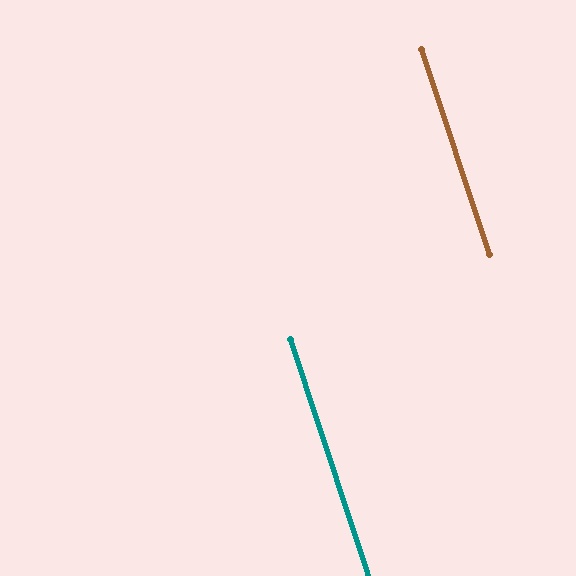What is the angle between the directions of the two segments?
Approximately 0 degrees.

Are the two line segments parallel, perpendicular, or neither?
Parallel — their directions differ by only 0.3°.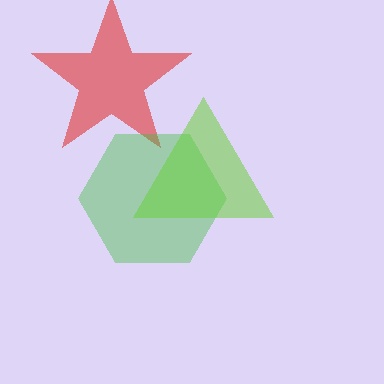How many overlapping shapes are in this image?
There are 3 overlapping shapes in the image.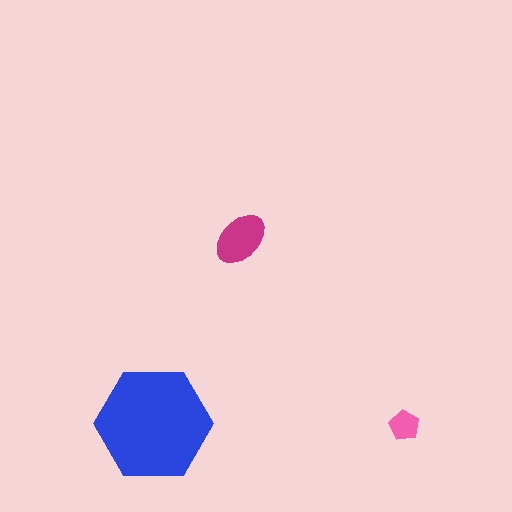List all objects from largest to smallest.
The blue hexagon, the magenta ellipse, the pink pentagon.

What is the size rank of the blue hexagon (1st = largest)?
1st.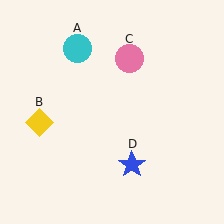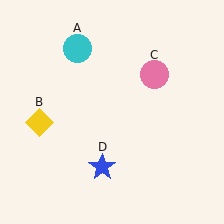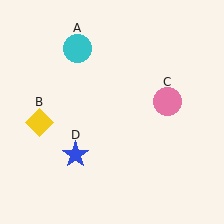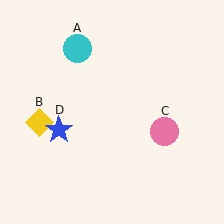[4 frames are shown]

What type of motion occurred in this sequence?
The pink circle (object C), blue star (object D) rotated clockwise around the center of the scene.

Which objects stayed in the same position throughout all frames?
Cyan circle (object A) and yellow diamond (object B) remained stationary.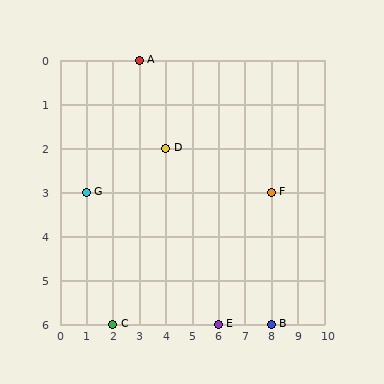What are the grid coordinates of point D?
Point D is at grid coordinates (4, 2).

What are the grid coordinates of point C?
Point C is at grid coordinates (2, 6).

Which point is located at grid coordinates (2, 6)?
Point C is at (2, 6).